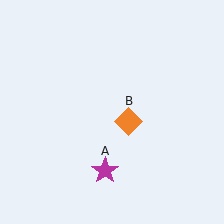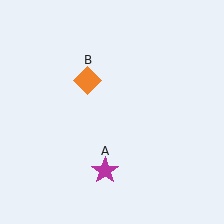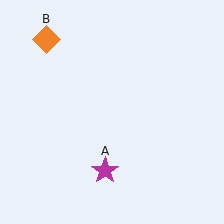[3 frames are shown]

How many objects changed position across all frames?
1 object changed position: orange diamond (object B).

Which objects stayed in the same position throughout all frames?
Magenta star (object A) remained stationary.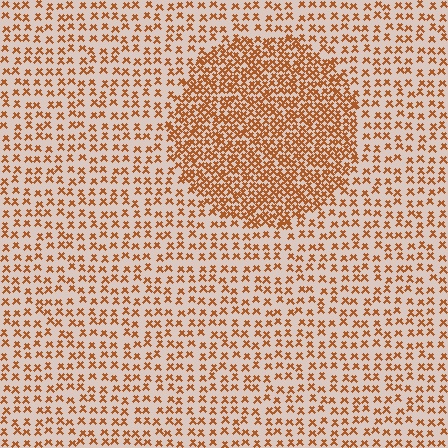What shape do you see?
I see a circle.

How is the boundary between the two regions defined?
The boundary is defined by a change in element density (approximately 2.2x ratio). All elements are the same color, size, and shape.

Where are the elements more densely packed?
The elements are more densely packed inside the circle boundary.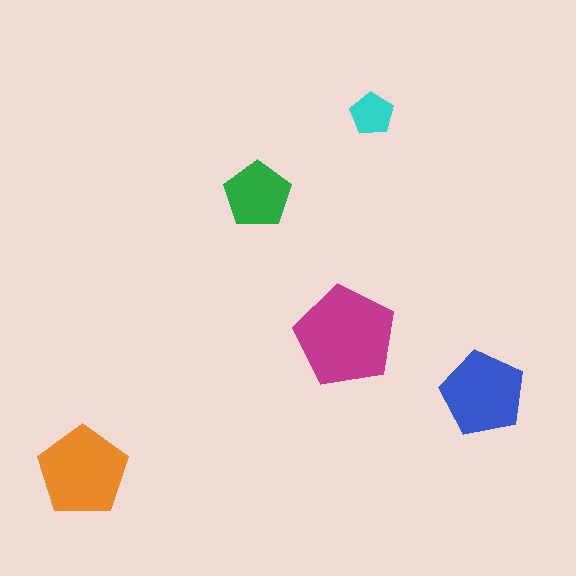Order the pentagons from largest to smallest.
the magenta one, the orange one, the blue one, the green one, the cyan one.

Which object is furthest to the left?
The orange pentagon is leftmost.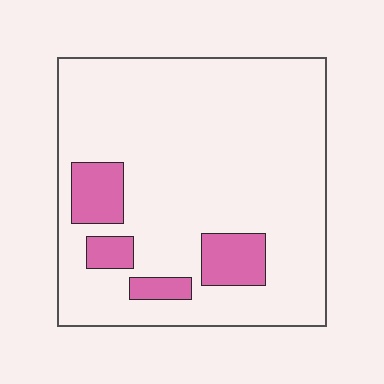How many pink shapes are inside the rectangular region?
4.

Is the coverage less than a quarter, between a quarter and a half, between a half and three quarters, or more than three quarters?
Less than a quarter.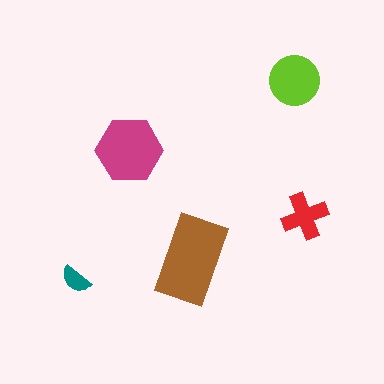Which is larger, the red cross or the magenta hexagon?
The magenta hexagon.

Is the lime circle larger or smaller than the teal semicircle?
Larger.